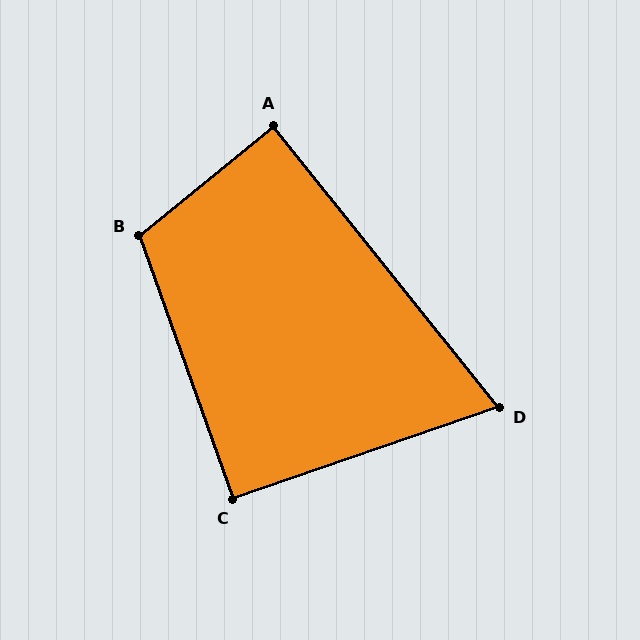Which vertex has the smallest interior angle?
D, at approximately 70 degrees.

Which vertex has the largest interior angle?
B, at approximately 110 degrees.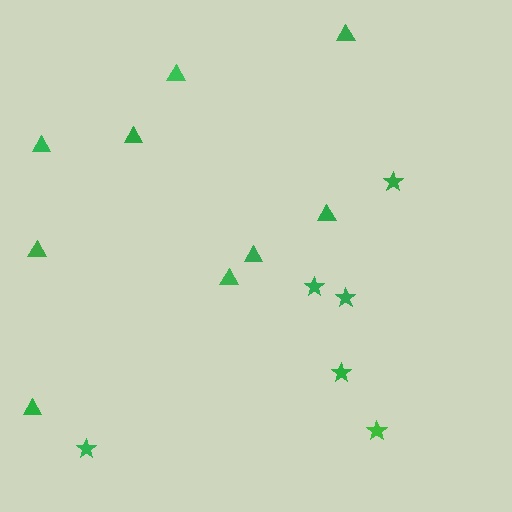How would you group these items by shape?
There are 2 groups: one group of stars (6) and one group of triangles (9).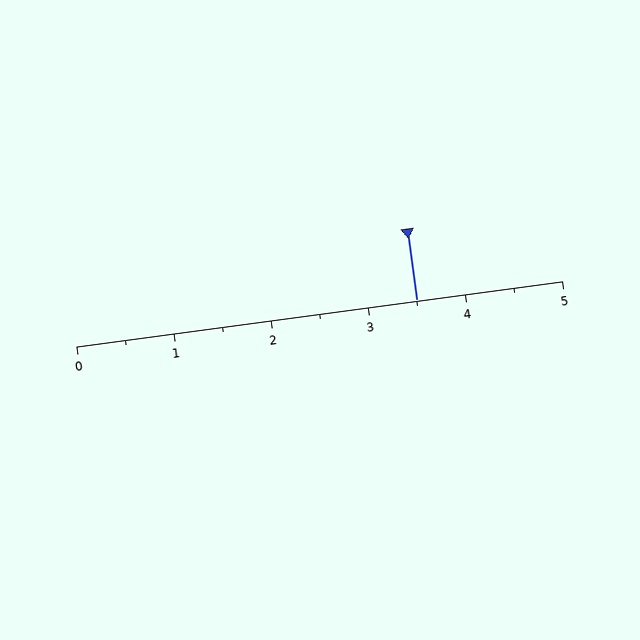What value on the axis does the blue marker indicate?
The marker indicates approximately 3.5.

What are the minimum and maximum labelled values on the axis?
The axis runs from 0 to 5.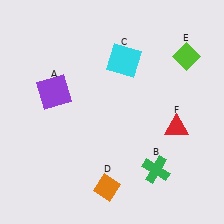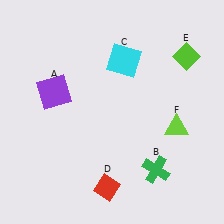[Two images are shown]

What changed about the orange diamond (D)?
In Image 1, D is orange. In Image 2, it changed to red.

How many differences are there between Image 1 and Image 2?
There are 2 differences between the two images.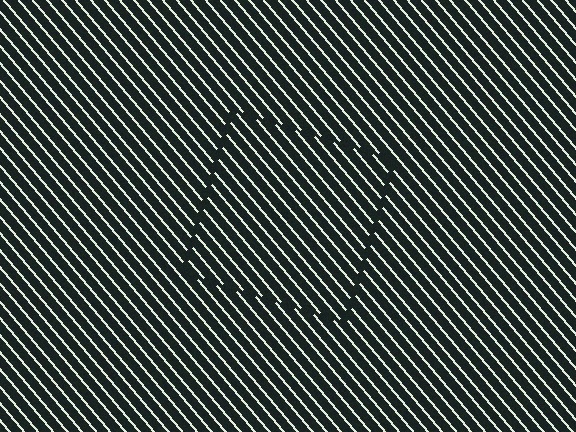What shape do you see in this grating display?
An illusory square. The interior of the shape contains the same grating, shifted by half a period — the contour is defined by the phase discontinuity where line-ends from the inner and outer gratings abut.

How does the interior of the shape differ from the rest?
The interior of the shape contains the same grating, shifted by half a period — the contour is defined by the phase discontinuity where line-ends from the inner and outer gratings abut.